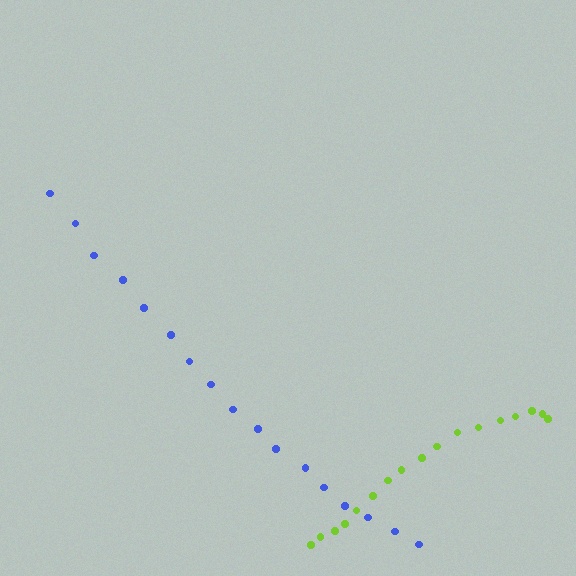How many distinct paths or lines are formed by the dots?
There are 2 distinct paths.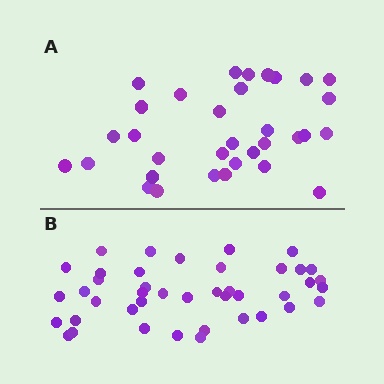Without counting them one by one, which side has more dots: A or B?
Region B (the bottom region) has more dots.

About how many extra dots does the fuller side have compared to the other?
Region B has roughly 8 or so more dots than region A.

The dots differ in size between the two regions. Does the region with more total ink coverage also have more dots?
No. Region A has more total ink coverage because its dots are larger, but region B actually contains more individual dots. Total area can be misleading — the number of items is what matters here.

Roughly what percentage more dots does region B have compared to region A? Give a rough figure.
About 25% more.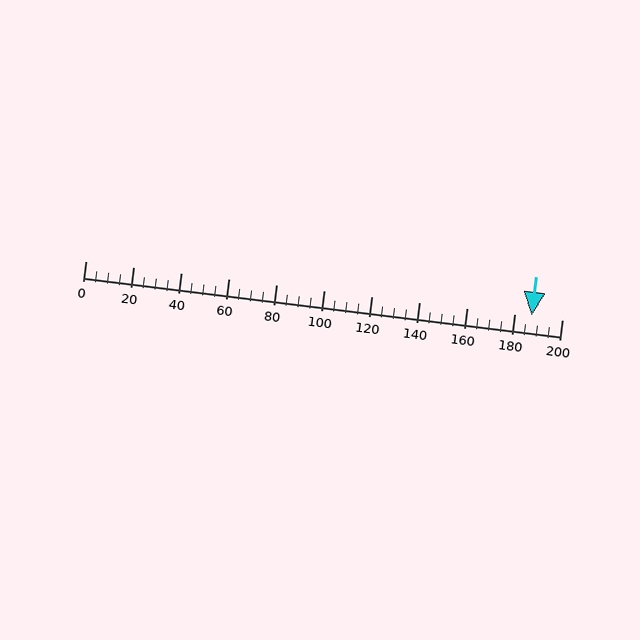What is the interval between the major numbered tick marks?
The major tick marks are spaced 20 units apart.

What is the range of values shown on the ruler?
The ruler shows values from 0 to 200.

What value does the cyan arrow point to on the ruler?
The cyan arrow points to approximately 187.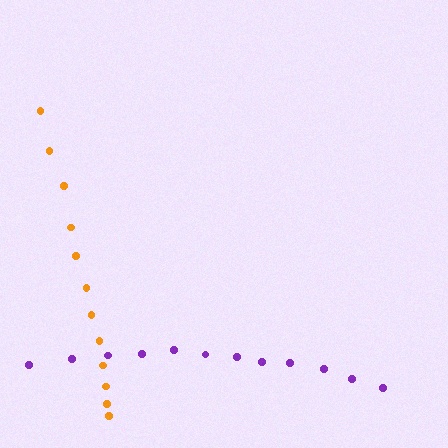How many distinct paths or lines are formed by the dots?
There are 2 distinct paths.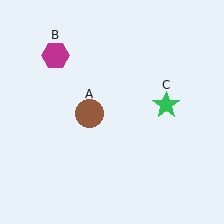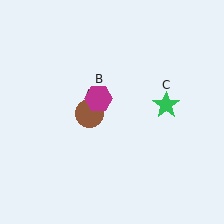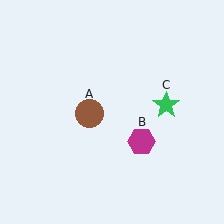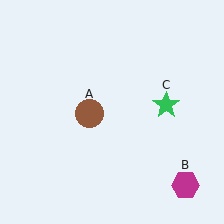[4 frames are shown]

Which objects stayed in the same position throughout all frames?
Brown circle (object A) and green star (object C) remained stationary.